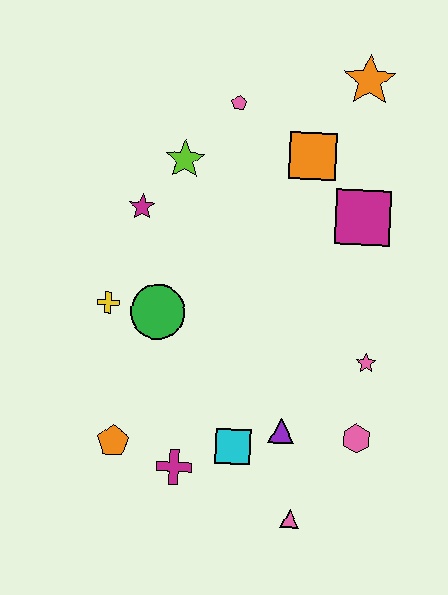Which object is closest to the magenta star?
The lime star is closest to the magenta star.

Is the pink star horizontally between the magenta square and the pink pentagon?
No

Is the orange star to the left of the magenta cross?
No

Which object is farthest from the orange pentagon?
The orange star is farthest from the orange pentagon.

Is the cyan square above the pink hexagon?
No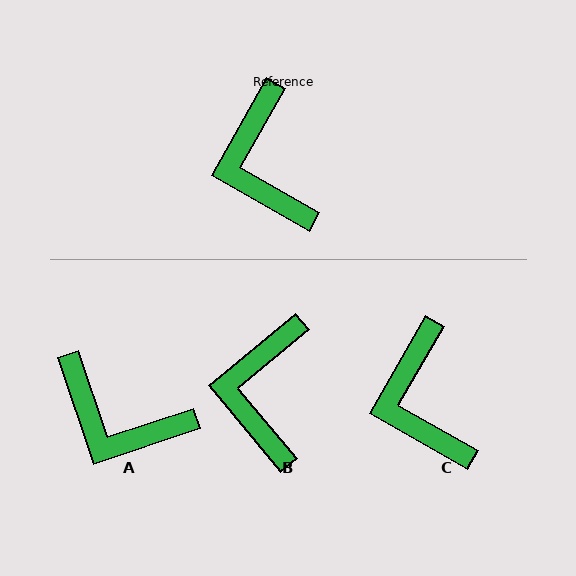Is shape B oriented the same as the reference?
No, it is off by about 21 degrees.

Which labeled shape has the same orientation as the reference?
C.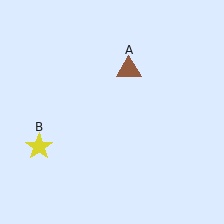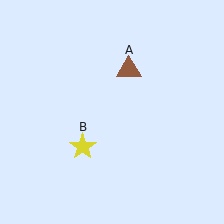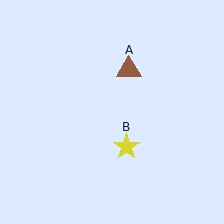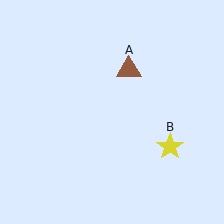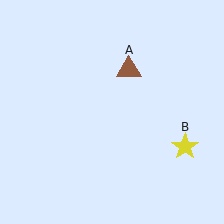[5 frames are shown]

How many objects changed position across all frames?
1 object changed position: yellow star (object B).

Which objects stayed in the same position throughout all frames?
Brown triangle (object A) remained stationary.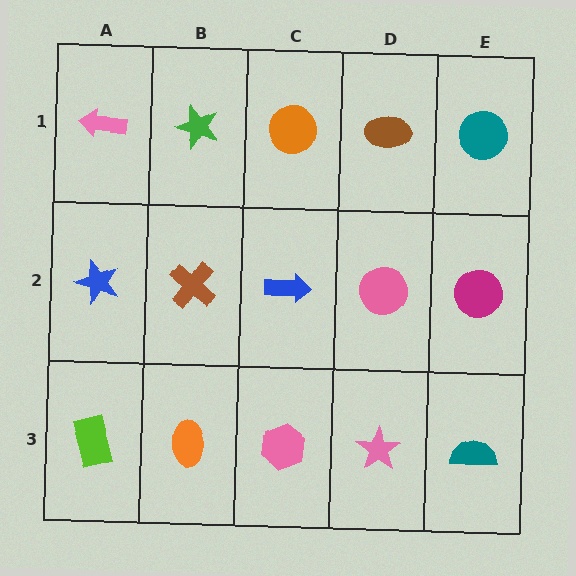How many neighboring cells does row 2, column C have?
4.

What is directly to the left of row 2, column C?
A brown cross.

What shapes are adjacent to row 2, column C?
An orange circle (row 1, column C), a pink hexagon (row 3, column C), a brown cross (row 2, column B), a pink circle (row 2, column D).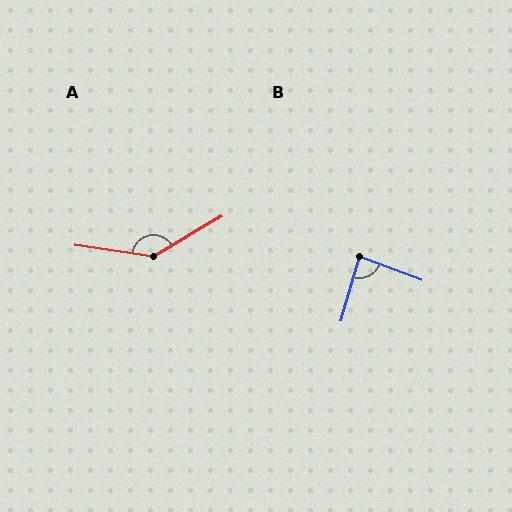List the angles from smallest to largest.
B (85°), A (141°).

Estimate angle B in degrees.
Approximately 85 degrees.